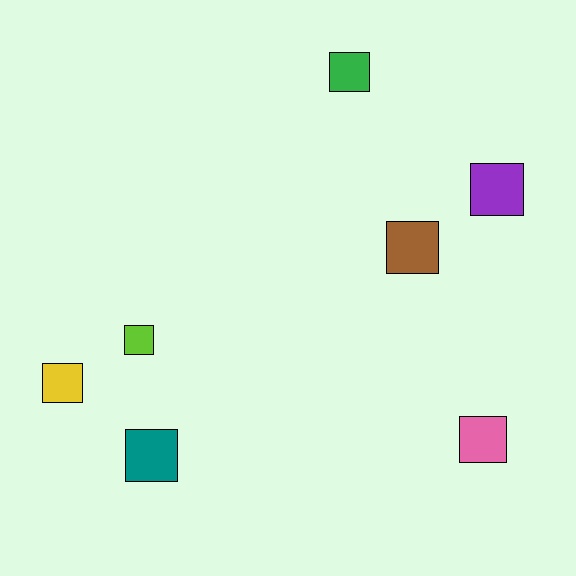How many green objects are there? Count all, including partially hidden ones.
There is 1 green object.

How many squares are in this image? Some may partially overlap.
There are 7 squares.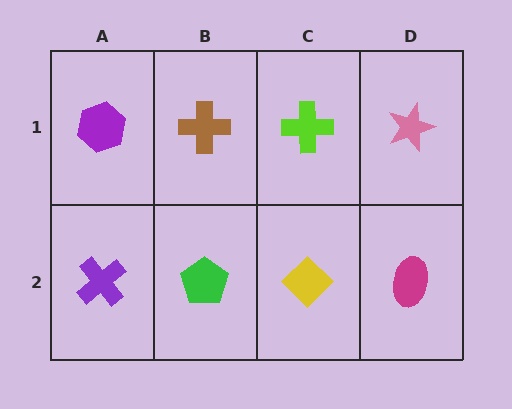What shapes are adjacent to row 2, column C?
A lime cross (row 1, column C), a green pentagon (row 2, column B), a magenta ellipse (row 2, column D).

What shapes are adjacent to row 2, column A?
A purple hexagon (row 1, column A), a green pentagon (row 2, column B).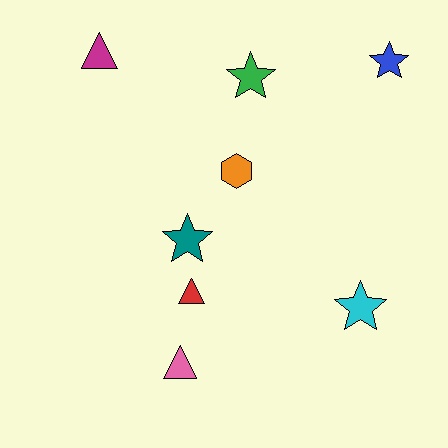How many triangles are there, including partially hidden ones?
There are 3 triangles.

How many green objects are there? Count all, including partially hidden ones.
There is 1 green object.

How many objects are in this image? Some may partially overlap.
There are 8 objects.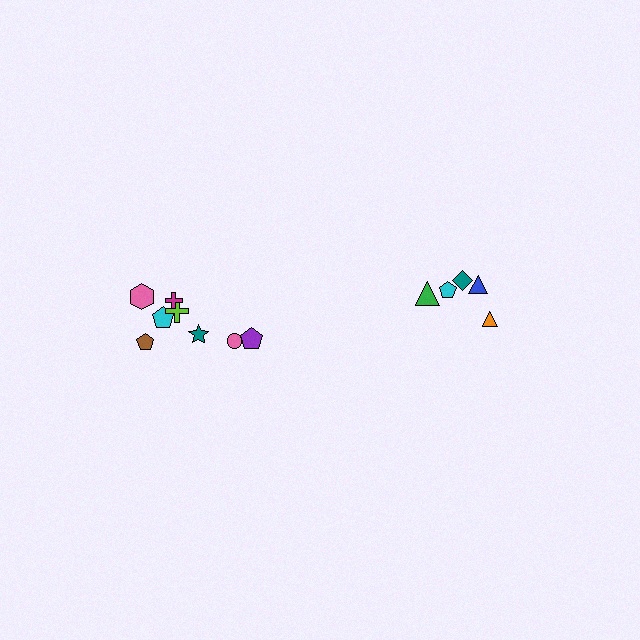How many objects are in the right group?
There are 5 objects.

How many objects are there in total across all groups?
There are 13 objects.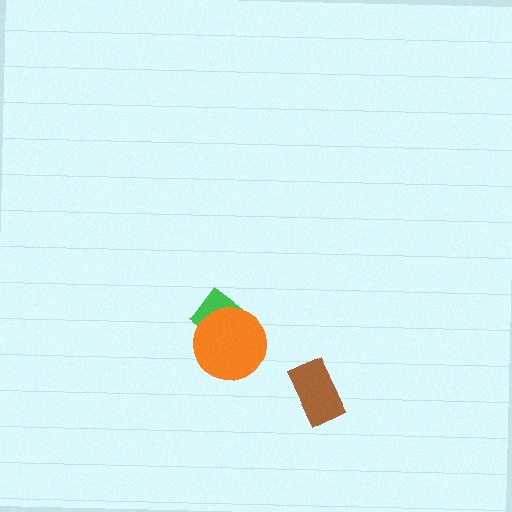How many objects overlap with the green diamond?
1 object overlaps with the green diamond.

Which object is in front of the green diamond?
The orange circle is in front of the green diamond.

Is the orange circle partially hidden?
No, no other shape covers it.